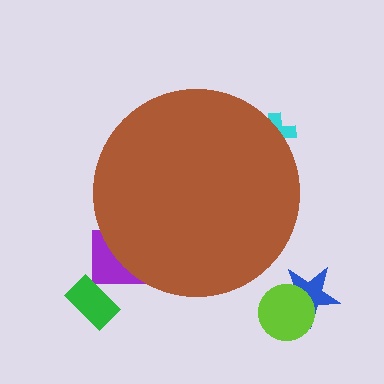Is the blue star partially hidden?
No, the blue star is fully visible.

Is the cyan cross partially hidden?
Yes, the cyan cross is partially hidden behind the brown circle.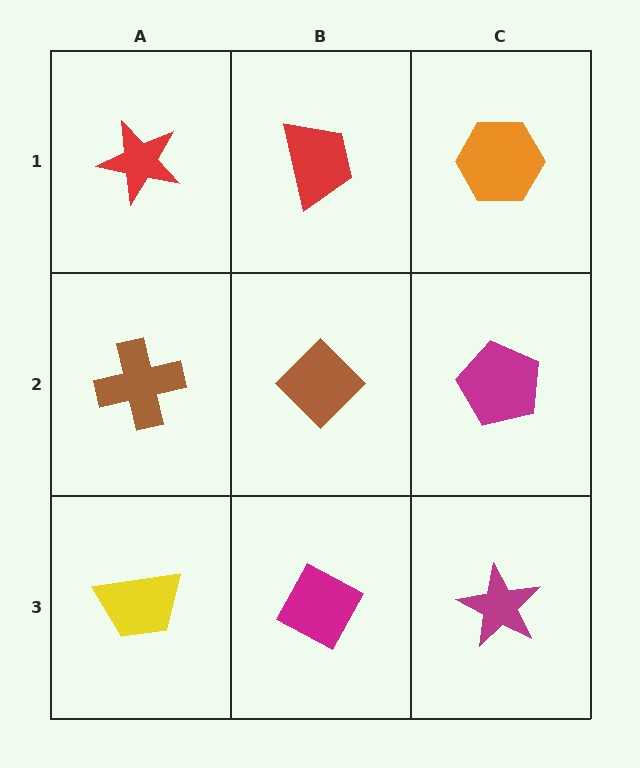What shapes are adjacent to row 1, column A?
A brown cross (row 2, column A), a red trapezoid (row 1, column B).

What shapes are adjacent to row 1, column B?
A brown diamond (row 2, column B), a red star (row 1, column A), an orange hexagon (row 1, column C).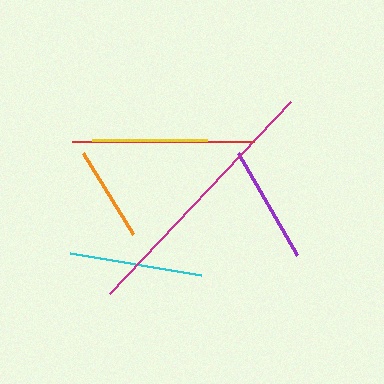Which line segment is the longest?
The magenta line is the longest at approximately 264 pixels.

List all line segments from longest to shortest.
From longest to shortest: magenta, red, cyan, purple, yellow, orange.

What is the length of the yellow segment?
The yellow segment is approximately 114 pixels long.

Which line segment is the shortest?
The orange line is the shortest at approximately 96 pixels.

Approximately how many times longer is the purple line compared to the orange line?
The purple line is approximately 1.2 times the length of the orange line.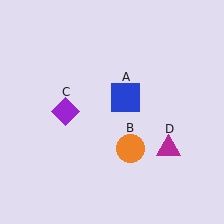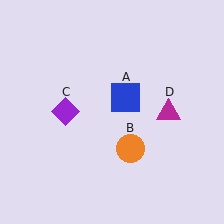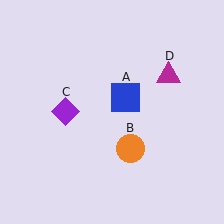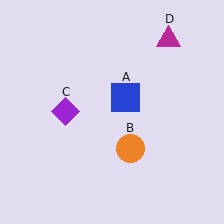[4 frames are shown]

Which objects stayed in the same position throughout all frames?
Blue square (object A) and orange circle (object B) and purple diamond (object C) remained stationary.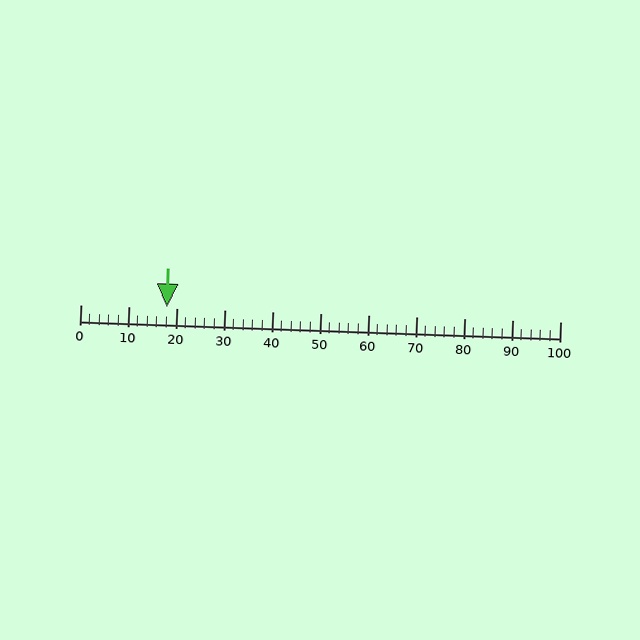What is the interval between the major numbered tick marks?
The major tick marks are spaced 10 units apart.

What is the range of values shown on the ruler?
The ruler shows values from 0 to 100.